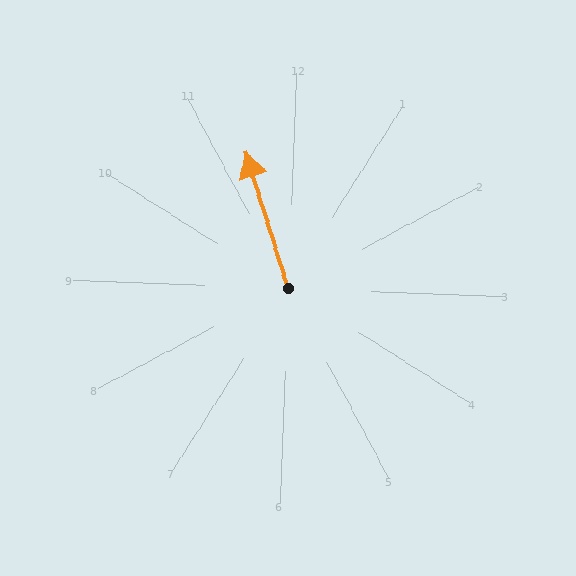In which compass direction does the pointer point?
North.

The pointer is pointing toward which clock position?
Roughly 11 o'clock.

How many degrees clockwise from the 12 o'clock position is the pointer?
Approximately 341 degrees.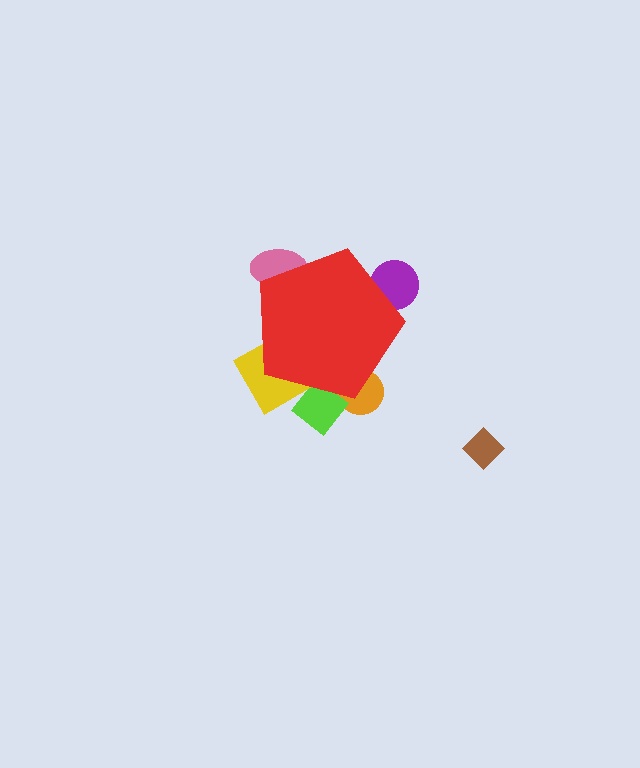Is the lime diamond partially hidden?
Yes, the lime diamond is partially hidden behind the red pentagon.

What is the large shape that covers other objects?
A red pentagon.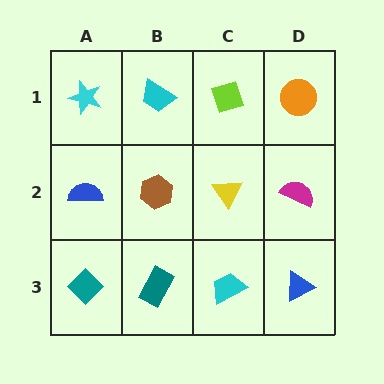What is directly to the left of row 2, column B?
A blue semicircle.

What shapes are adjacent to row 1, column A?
A blue semicircle (row 2, column A), a cyan trapezoid (row 1, column B).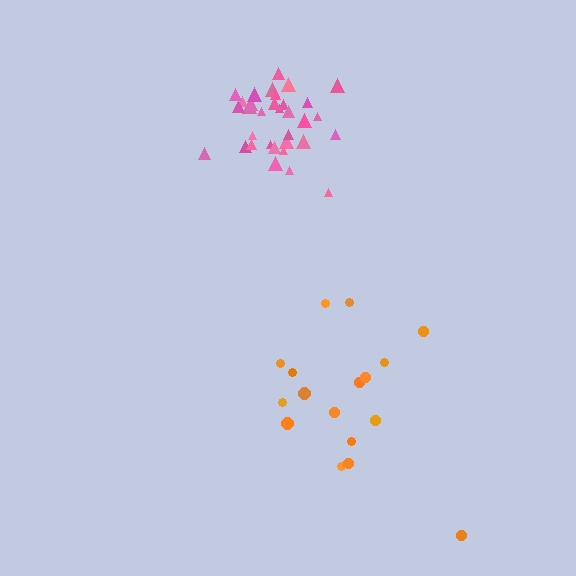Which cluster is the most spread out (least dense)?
Orange.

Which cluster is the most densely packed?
Pink.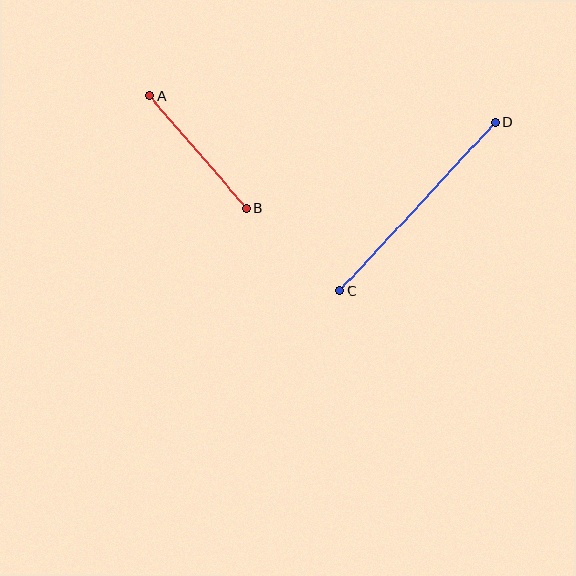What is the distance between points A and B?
The distance is approximately 148 pixels.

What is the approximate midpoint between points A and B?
The midpoint is at approximately (197, 152) pixels.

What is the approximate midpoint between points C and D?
The midpoint is at approximately (418, 206) pixels.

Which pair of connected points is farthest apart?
Points C and D are farthest apart.